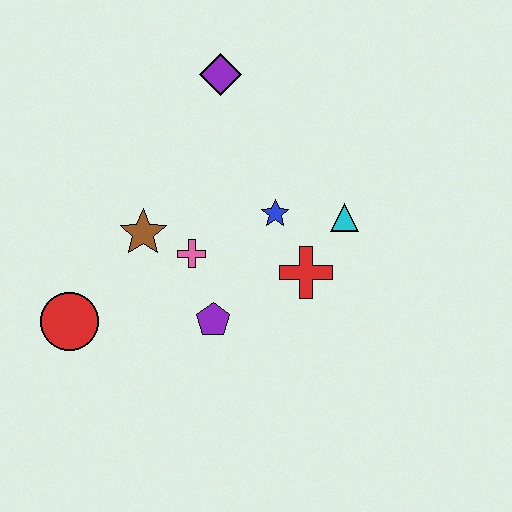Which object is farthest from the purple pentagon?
The purple diamond is farthest from the purple pentagon.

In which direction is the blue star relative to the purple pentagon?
The blue star is above the purple pentagon.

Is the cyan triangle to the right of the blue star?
Yes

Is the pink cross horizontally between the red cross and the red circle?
Yes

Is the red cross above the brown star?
No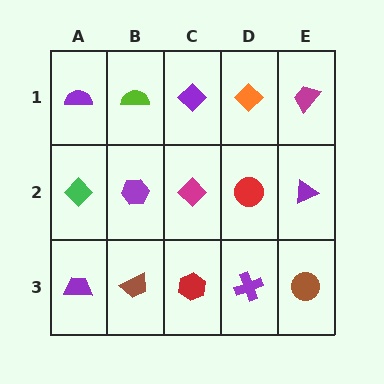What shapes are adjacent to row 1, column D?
A red circle (row 2, column D), a purple diamond (row 1, column C), a magenta trapezoid (row 1, column E).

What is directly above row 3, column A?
A green diamond.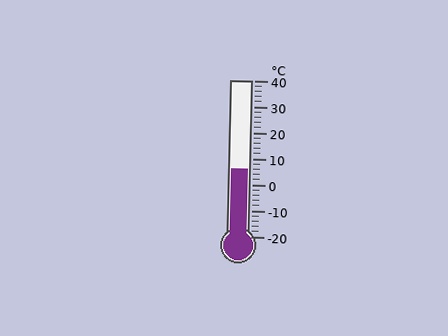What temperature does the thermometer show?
The thermometer shows approximately 6°C.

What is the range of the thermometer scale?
The thermometer scale ranges from -20°C to 40°C.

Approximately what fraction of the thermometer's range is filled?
The thermometer is filled to approximately 45% of its range.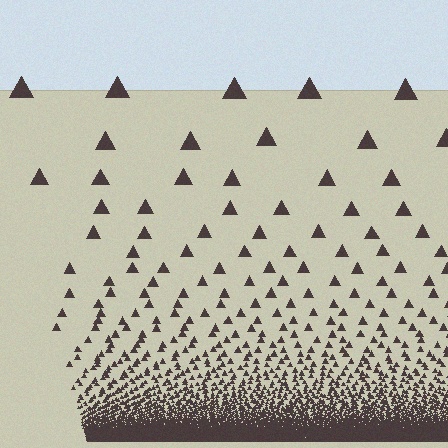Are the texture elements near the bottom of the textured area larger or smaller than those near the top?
Smaller. The gradient is inverted — elements near the bottom are smaller and denser.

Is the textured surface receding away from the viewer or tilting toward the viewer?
The surface appears to tilt toward the viewer. Texture elements get larger and sparser toward the top.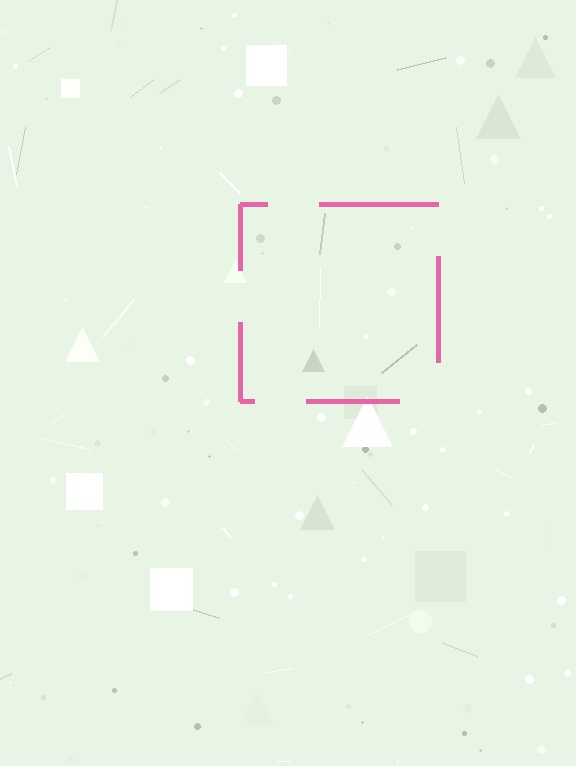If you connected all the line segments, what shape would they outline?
They would outline a square.